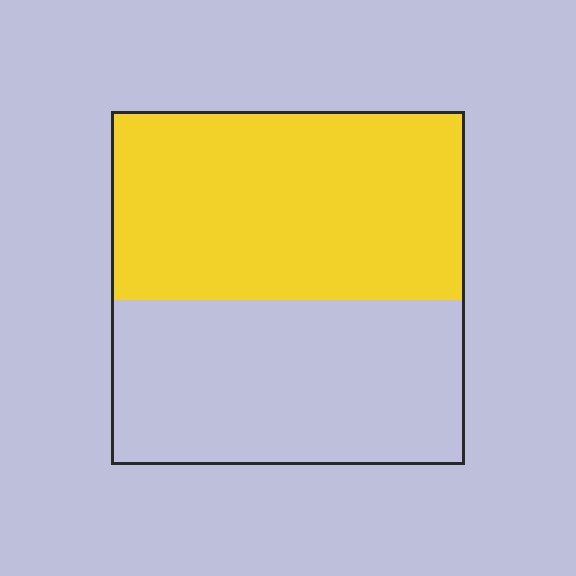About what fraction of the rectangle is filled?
About one half (1/2).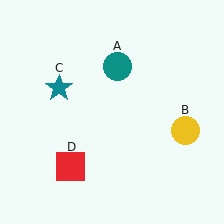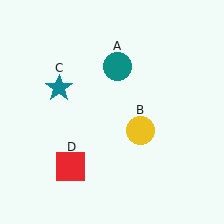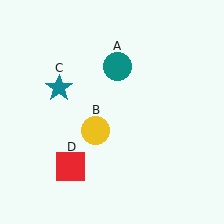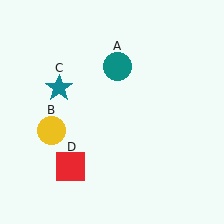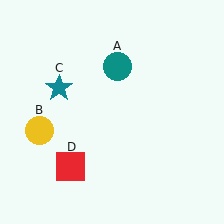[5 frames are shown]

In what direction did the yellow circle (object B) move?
The yellow circle (object B) moved left.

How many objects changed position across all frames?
1 object changed position: yellow circle (object B).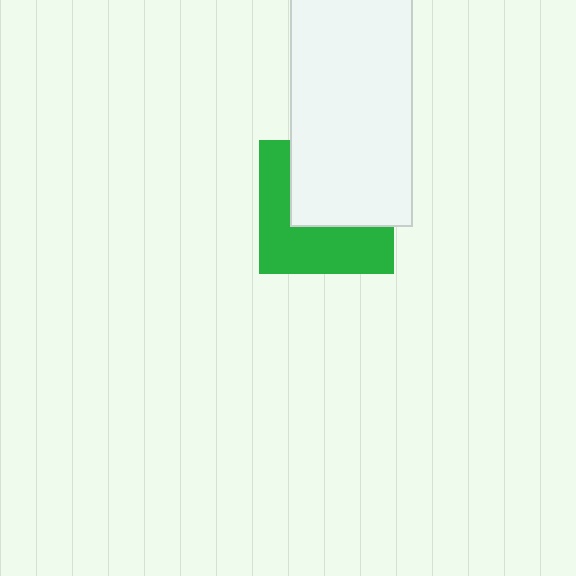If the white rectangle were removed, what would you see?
You would see the complete green square.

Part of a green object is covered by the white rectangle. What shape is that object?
It is a square.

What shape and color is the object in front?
The object in front is a white rectangle.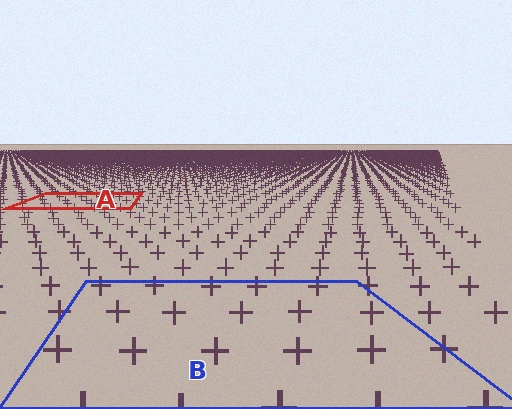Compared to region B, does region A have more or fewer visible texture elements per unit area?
Region A has more texture elements per unit area — they are packed more densely because it is farther away.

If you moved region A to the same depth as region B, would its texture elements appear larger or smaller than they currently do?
They would appear larger. At a closer depth, the same texture elements are projected at a bigger on-screen size.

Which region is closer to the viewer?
Region B is closer. The texture elements there are larger and more spread out.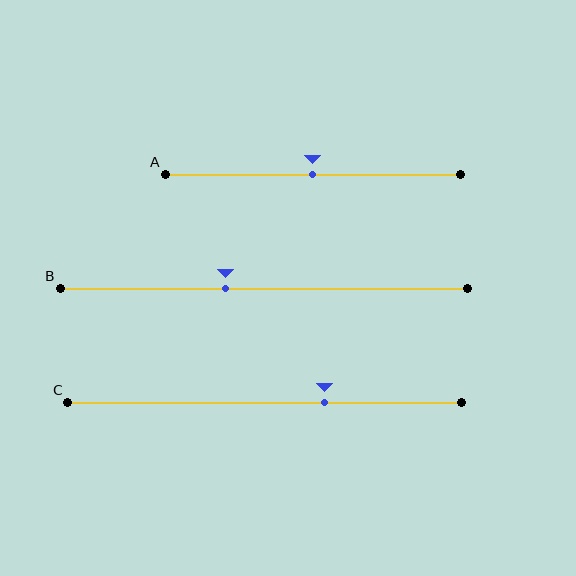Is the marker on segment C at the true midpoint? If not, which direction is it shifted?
No, the marker on segment C is shifted to the right by about 15% of the segment length.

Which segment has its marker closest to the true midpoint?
Segment A has its marker closest to the true midpoint.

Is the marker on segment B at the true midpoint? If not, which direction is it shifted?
No, the marker on segment B is shifted to the left by about 9% of the segment length.